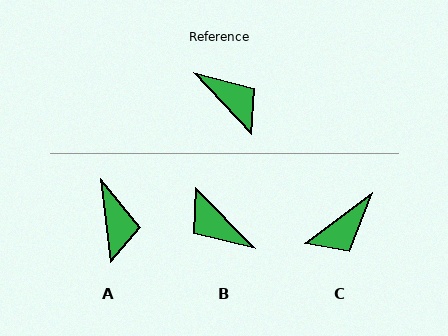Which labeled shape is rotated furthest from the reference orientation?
B, about 179 degrees away.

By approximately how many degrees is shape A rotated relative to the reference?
Approximately 37 degrees clockwise.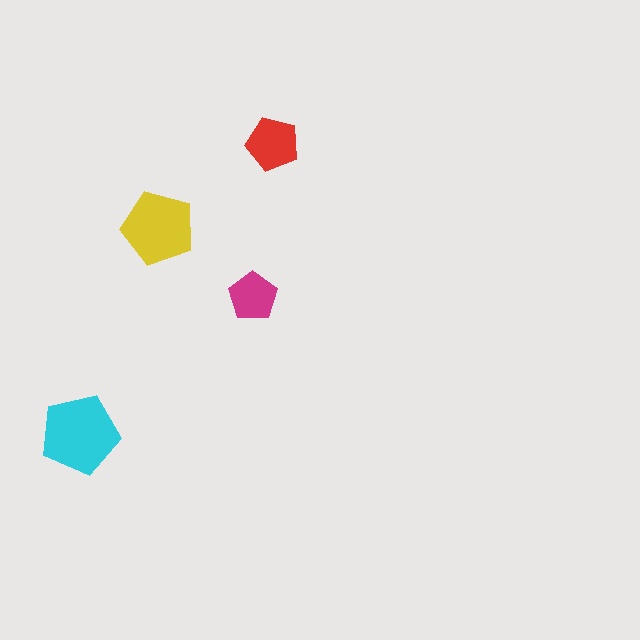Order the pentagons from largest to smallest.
the cyan one, the yellow one, the red one, the magenta one.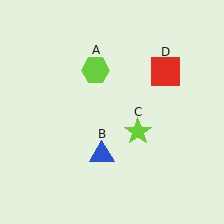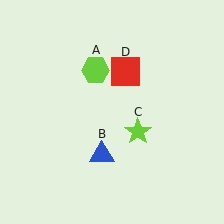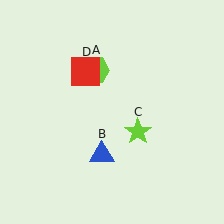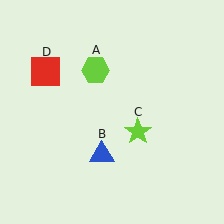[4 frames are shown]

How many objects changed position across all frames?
1 object changed position: red square (object D).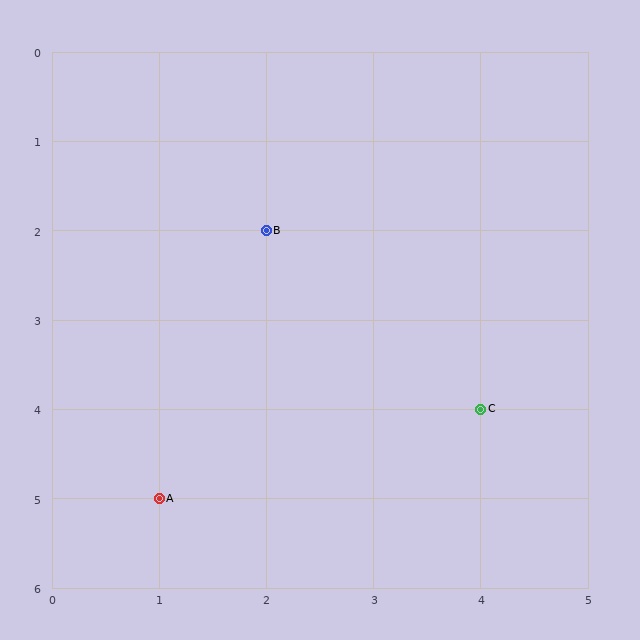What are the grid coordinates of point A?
Point A is at grid coordinates (1, 5).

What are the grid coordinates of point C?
Point C is at grid coordinates (4, 4).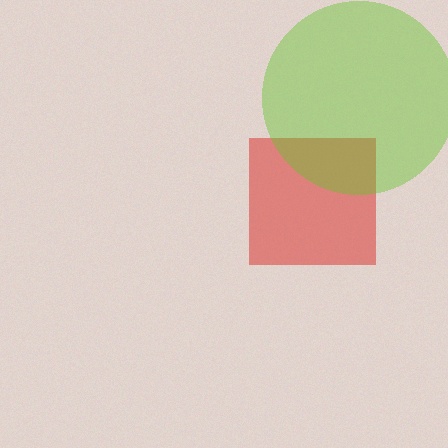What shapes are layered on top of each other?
The layered shapes are: a red square, a lime circle.